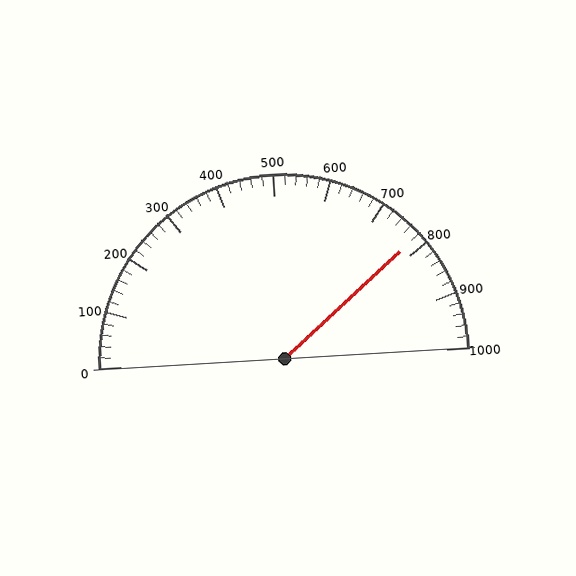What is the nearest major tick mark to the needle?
The nearest major tick mark is 800.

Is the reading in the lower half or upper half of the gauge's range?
The reading is in the upper half of the range (0 to 1000).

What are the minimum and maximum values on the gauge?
The gauge ranges from 0 to 1000.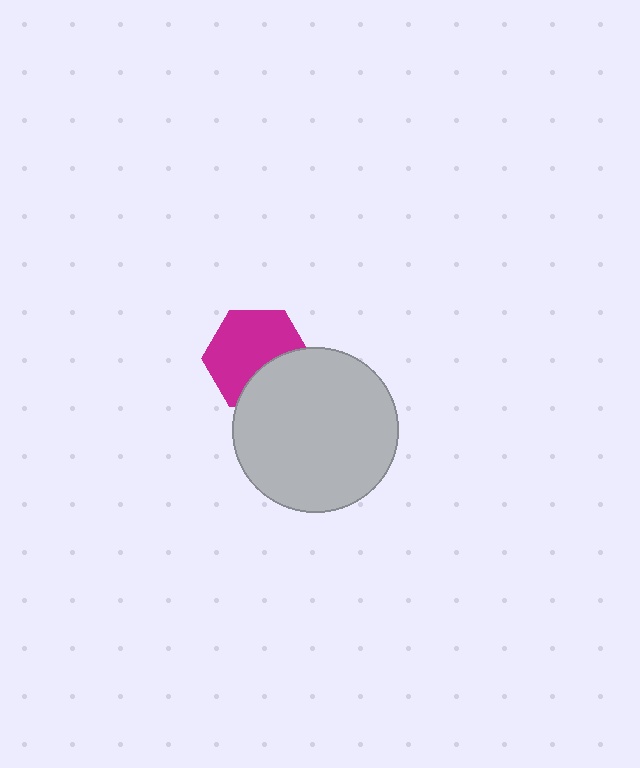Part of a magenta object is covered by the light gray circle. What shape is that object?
It is a hexagon.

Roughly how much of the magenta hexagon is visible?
Most of it is visible (roughly 67%).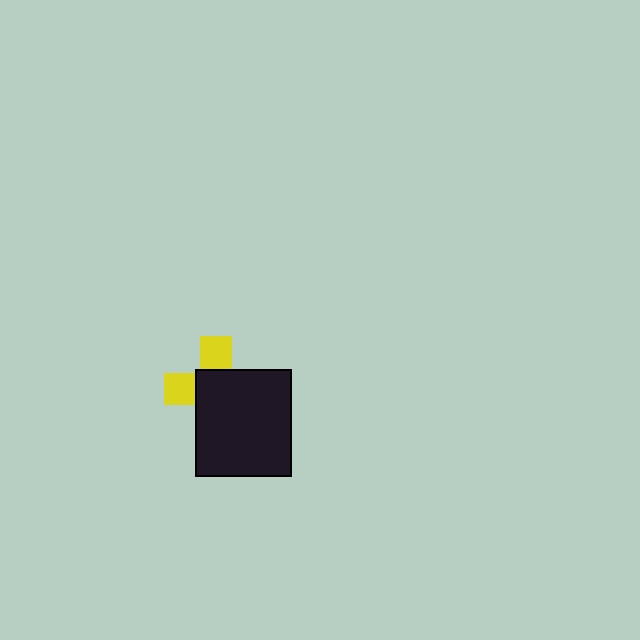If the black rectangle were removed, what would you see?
You would see the complete yellow cross.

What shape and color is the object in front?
The object in front is a black rectangle.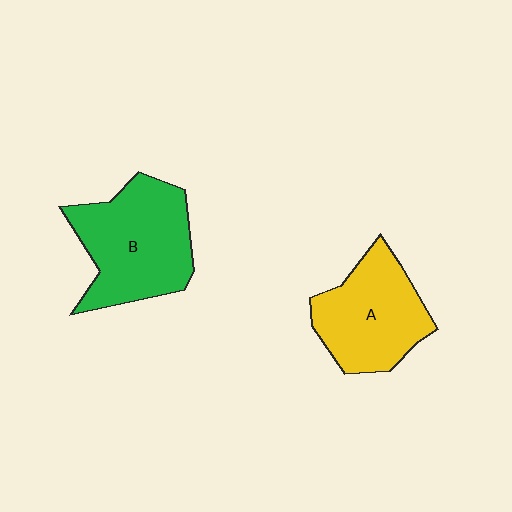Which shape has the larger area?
Shape B (green).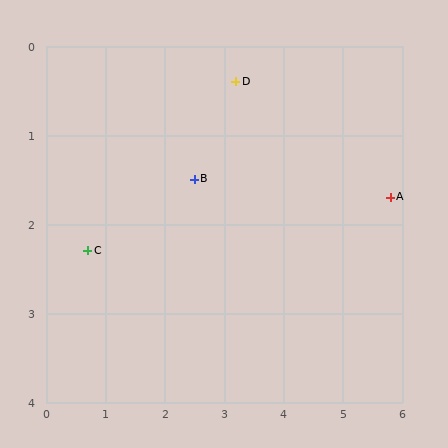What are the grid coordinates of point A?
Point A is at approximately (5.8, 1.7).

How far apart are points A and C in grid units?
Points A and C are about 5.1 grid units apart.